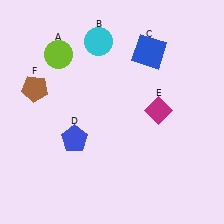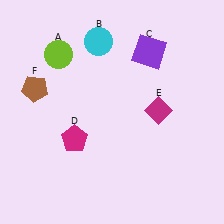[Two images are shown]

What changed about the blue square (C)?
In Image 1, C is blue. In Image 2, it changed to purple.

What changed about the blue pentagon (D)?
In Image 1, D is blue. In Image 2, it changed to magenta.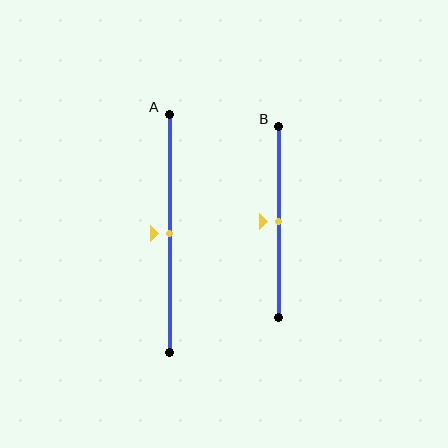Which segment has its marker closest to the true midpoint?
Segment A has its marker closest to the true midpoint.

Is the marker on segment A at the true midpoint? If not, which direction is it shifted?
Yes, the marker on segment A is at the true midpoint.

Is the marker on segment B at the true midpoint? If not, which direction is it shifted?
Yes, the marker on segment B is at the true midpoint.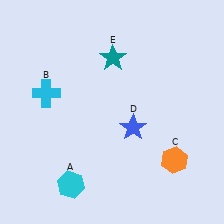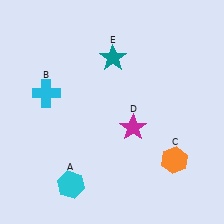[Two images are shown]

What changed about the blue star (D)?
In Image 1, D is blue. In Image 2, it changed to magenta.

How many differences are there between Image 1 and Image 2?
There is 1 difference between the two images.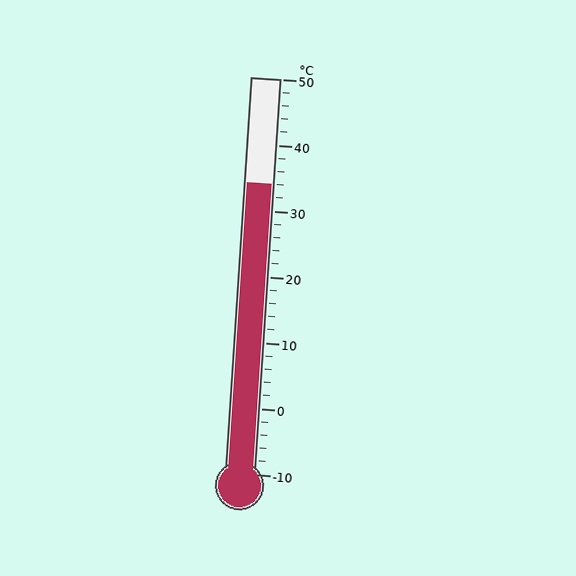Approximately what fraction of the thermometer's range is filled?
The thermometer is filled to approximately 75% of its range.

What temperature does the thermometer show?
The thermometer shows approximately 34°C.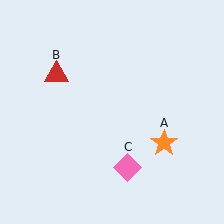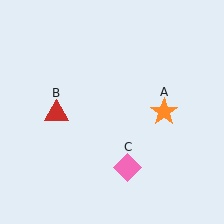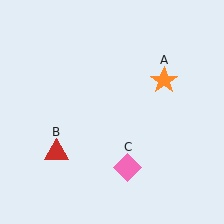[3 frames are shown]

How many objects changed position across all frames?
2 objects changed position: orange star (object A), red triangle (object B).